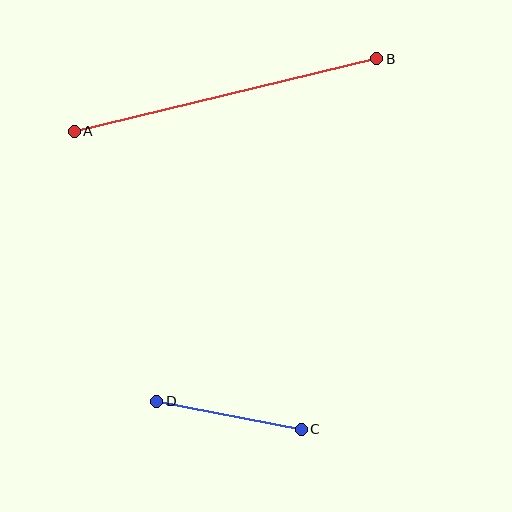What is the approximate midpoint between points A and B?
The midpoint is at approximately (226, 95) pixels.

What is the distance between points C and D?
The distance is approximately 147 pixels.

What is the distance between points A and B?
The distance is approximately 311 pixels.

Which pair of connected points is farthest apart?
Points A and B are farthest apart.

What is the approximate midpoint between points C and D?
The midpoint is at approximately (229, 415) pixels.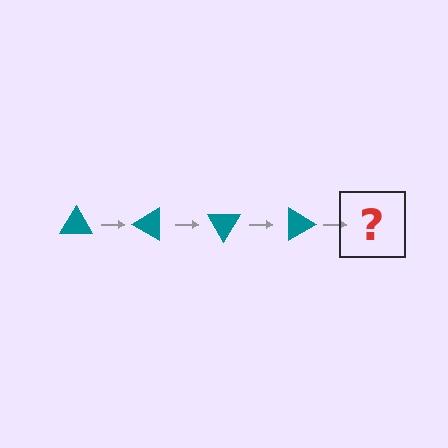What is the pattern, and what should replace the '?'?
The pattern is that the triangle rotates 30 degrees each step. The '?' should be a teal triangle rotated 120 degrees.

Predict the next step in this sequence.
The next step is a teal triangle rotated 120 degrees.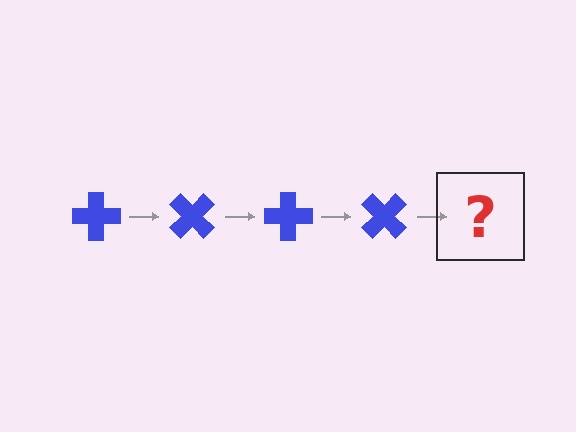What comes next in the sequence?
The next element should be a blue cross rotated 180 degrees.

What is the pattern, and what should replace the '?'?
The pattern is that the cross rotates 45 degrees each step. The '?' should be a blue cross rotated 180 degrees.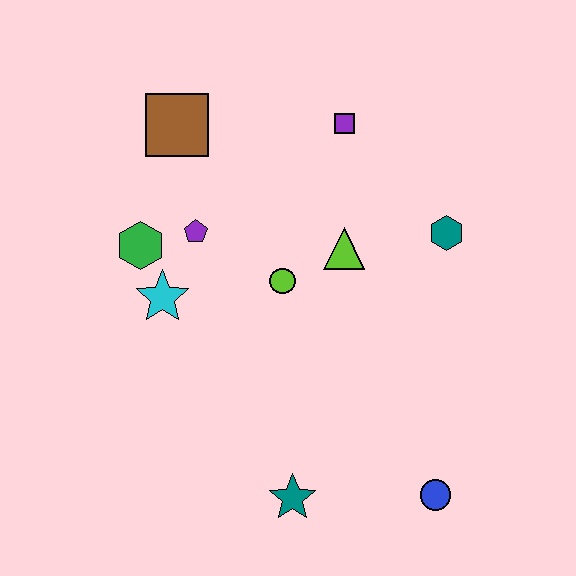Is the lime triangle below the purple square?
Yes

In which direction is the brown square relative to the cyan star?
The brown square is above the cyan star.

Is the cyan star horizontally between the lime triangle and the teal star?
No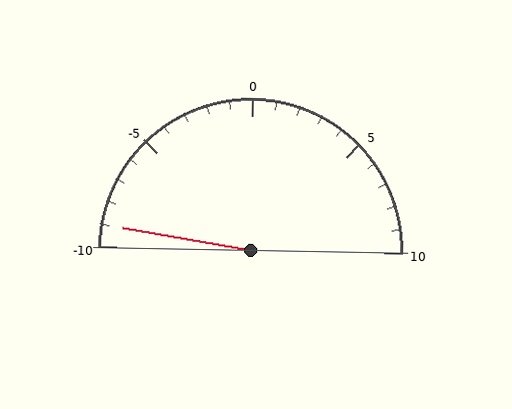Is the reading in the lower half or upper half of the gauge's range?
The reading is in the lower half of the range (-10 to 10).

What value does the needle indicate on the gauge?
The needle indicates approximately -9.